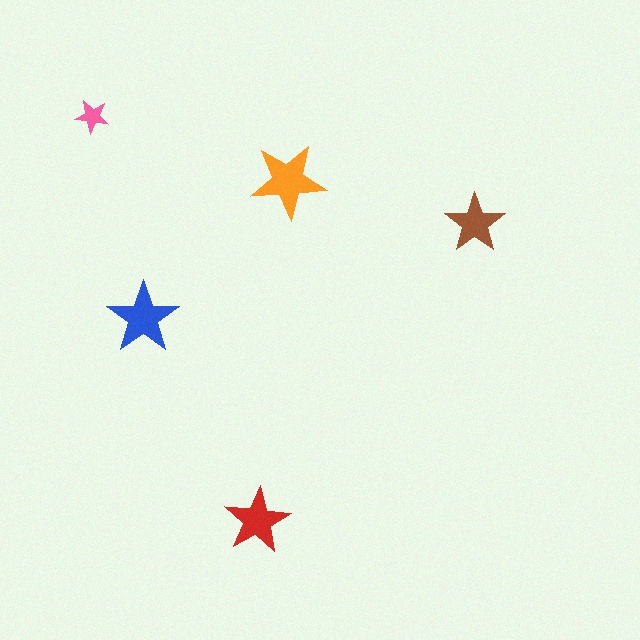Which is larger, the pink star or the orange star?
The orange one.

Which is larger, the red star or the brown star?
The red one.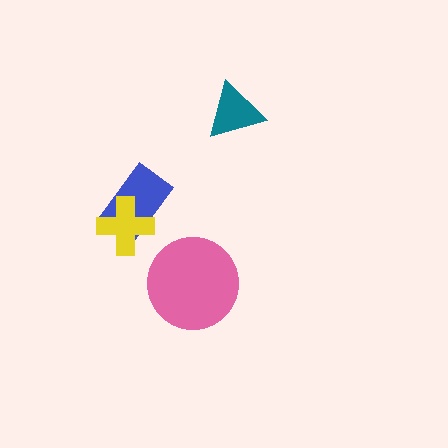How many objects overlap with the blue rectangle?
1 object overlaps with the blue rectangle.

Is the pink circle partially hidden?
No, no other shape covers it.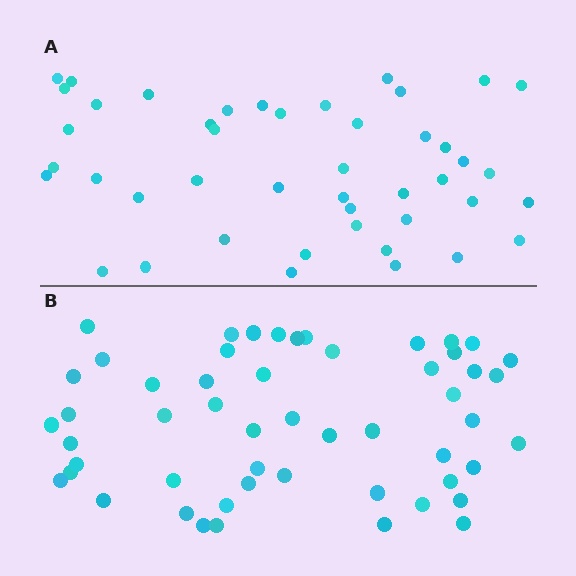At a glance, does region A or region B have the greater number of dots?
Region B (the bottom region) has more dots.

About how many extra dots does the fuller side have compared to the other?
Region B has roughly 8 or so more dots than region A.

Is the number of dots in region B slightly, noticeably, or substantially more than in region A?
Region B has only slightly more — the two regions are fairly close. The ratio is roughly 1.2 to 1.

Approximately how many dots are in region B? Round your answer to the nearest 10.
About 50 dots. (The exact count is 53, which rounds to 50.)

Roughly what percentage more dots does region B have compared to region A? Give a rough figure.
About 20% more.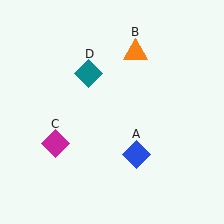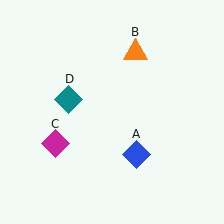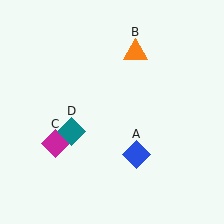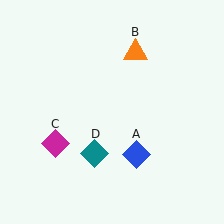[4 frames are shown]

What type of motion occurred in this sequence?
The teal diamond (object D) rotated counterclockwise around the center of the scene.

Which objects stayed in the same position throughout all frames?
Blue diamond (object A) and orange triangle (object B) and magenta diamond (object C) remained stationary.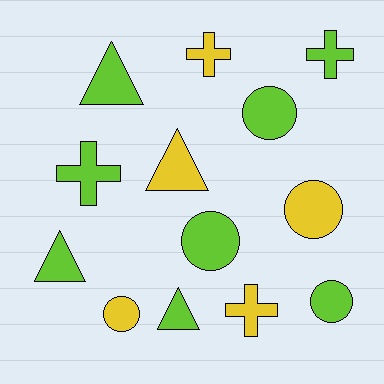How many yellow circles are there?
There are 2 yellow circles.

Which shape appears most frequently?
Circle, with 5 objects.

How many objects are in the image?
There are 13 objects.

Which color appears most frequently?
Lime, with 8 objects.